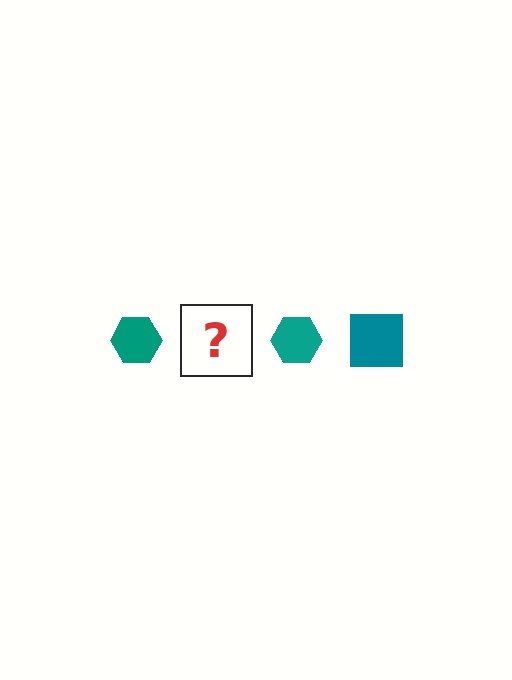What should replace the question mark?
The question mark should be replaced with a teal square.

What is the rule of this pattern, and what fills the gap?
The rule is that the pattern cycles through hexagon, square shapes in teal. The gap should be filled with a teal square.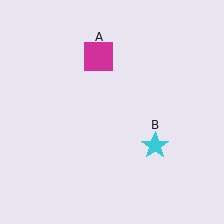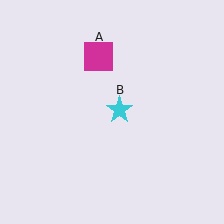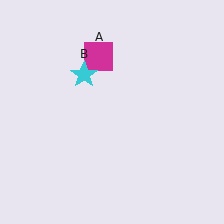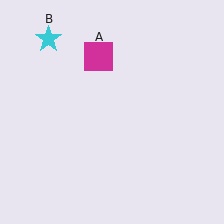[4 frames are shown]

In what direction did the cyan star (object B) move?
The cyan star (object B) moved up and to the left.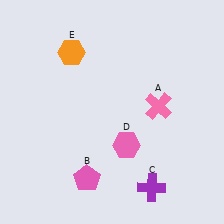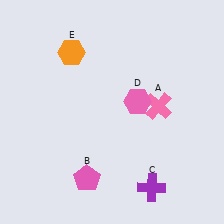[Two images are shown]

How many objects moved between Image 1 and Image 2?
1 object moved between the two images.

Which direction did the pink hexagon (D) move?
The pink hexagon (D) moved up.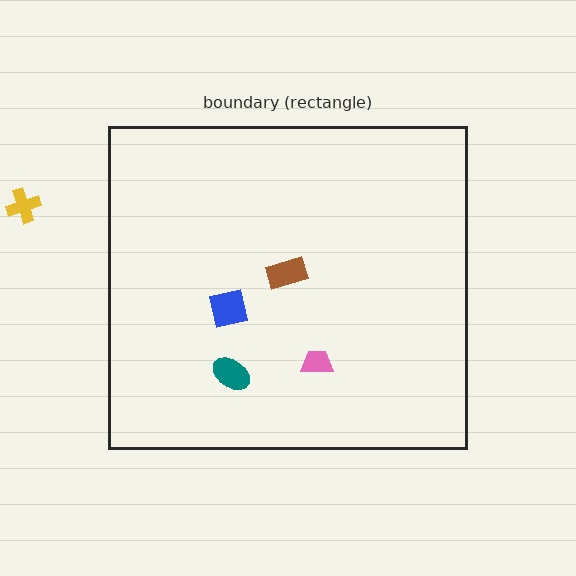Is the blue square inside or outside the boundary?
Inside.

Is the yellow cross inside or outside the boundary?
Outside.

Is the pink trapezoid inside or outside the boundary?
Inside.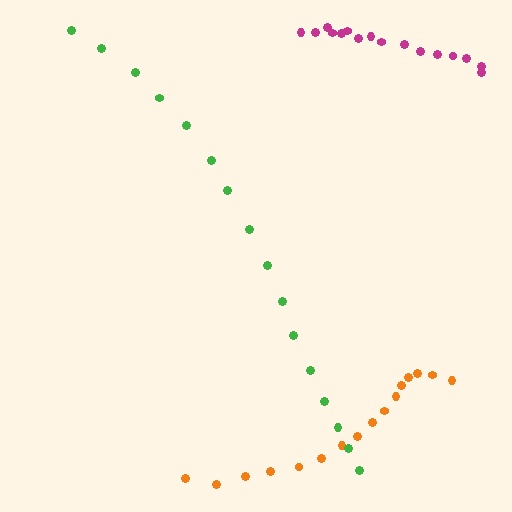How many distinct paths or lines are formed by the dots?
There are 3 distinct paths.